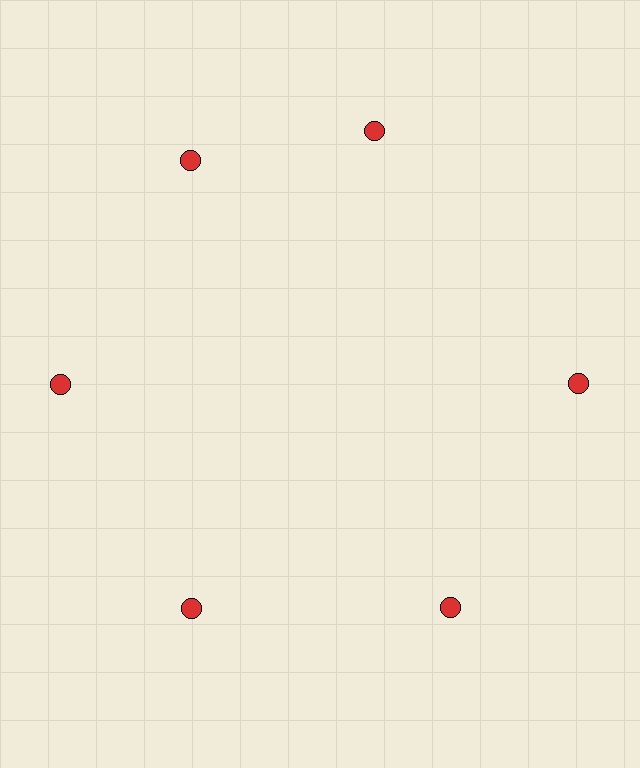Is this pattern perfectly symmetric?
No. The 6 red circles are arranged in a ring, but one element near the 1 o'clock position is rotated out of alignment along the ring, breaking the 6-fold rotational symmetry.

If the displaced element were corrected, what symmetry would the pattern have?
It would have 6-fold rotational symmetry — the pattern would map onto itself every 60 degrees.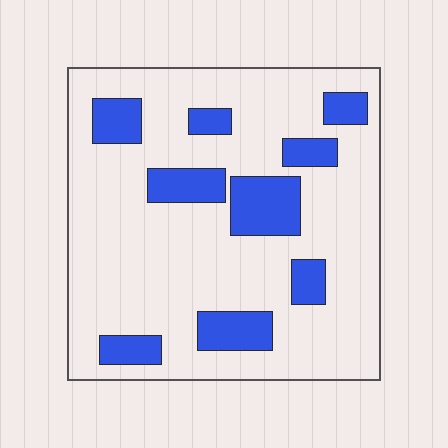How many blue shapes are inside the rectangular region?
9.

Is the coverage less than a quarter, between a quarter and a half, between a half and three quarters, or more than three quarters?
Less than a quarter.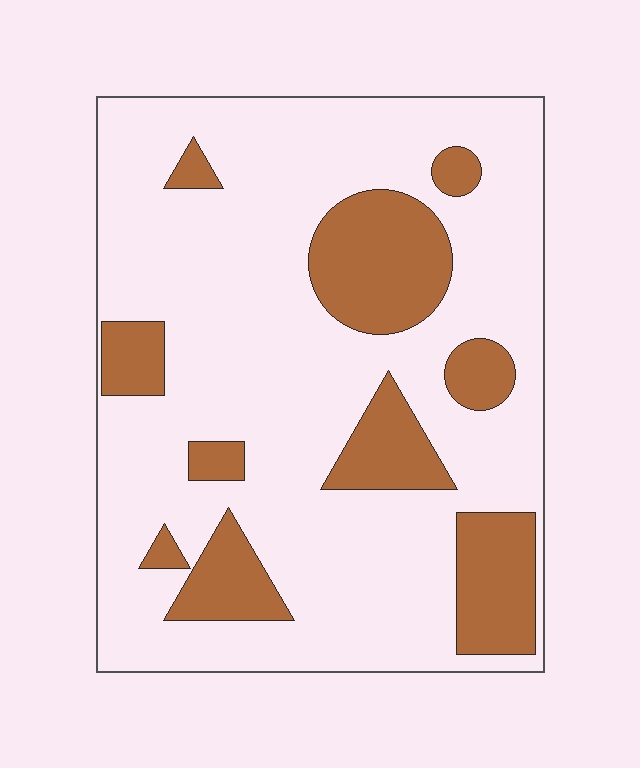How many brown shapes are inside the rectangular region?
10.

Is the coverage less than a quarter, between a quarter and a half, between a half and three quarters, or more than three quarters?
Less than a quarter.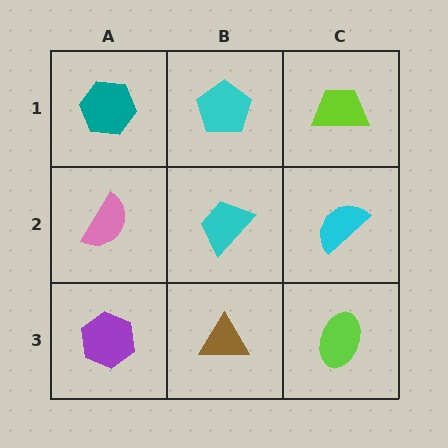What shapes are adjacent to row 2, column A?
A teal hexagon (row 1, column A), a purple hexagon (row 3, column A), a cyan trapezoid (row 2, column B).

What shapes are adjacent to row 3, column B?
A cyan trapezoid (row 2, column B), a purple hexagon (row 3, column A), a lime ellipse (row 3, column C).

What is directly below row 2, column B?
A brown triangle.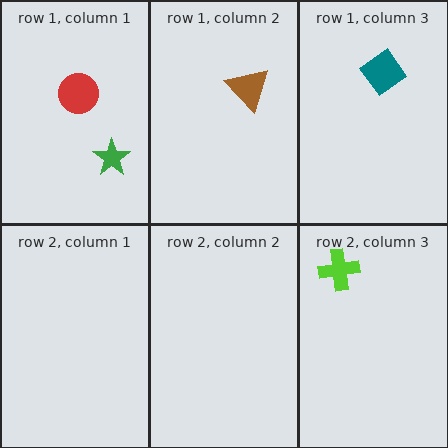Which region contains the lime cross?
The row 2, column 3 region.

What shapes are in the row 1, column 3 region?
The teal diamond.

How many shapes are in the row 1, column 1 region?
2.